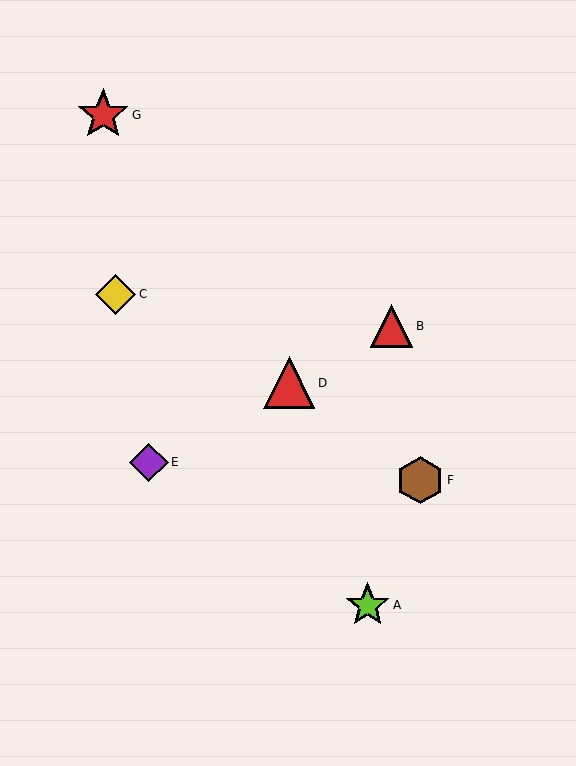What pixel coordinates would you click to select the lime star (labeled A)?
Click at (368, 605) to select the lime star A.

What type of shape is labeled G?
Shape G is a red star.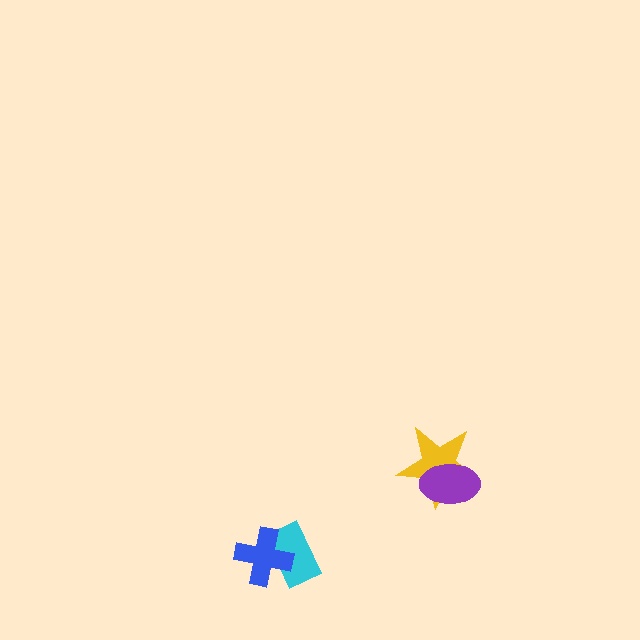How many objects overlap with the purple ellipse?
1 object overlaps with the purple ellipse.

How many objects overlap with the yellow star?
1 object overlaps with the yellow star.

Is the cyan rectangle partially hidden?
Yes, it is partially covered by another shape.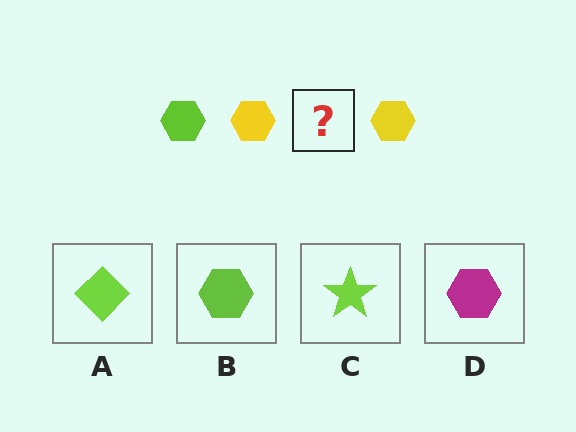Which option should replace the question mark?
Option B.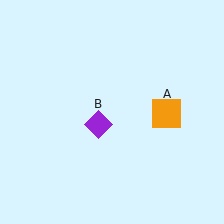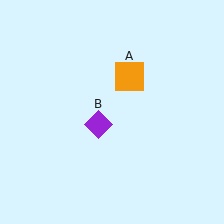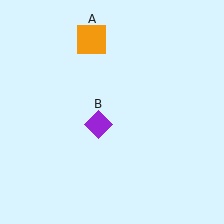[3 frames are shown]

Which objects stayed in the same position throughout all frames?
Purple diamond (object B) remained stationary.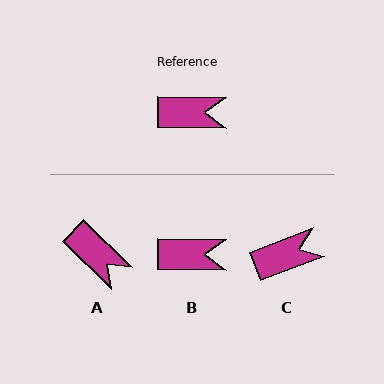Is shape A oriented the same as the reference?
No, it is off by about 44 degrees.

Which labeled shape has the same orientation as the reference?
B.